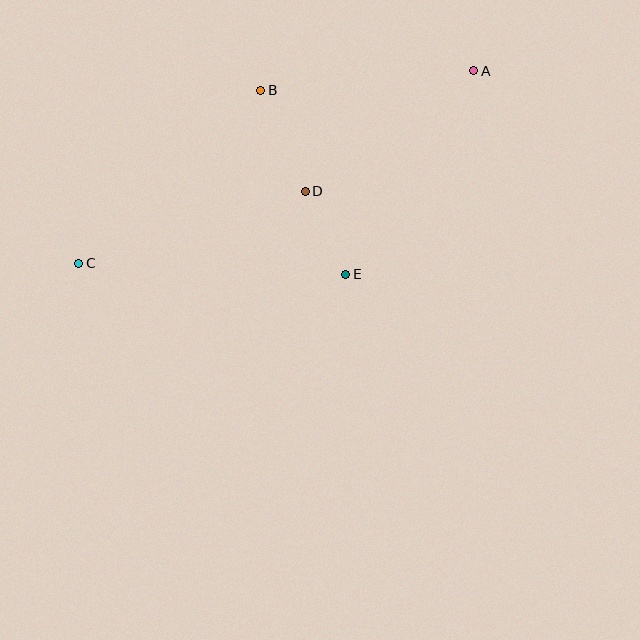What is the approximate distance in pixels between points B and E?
The distance between B and E is approximately 203 pixels.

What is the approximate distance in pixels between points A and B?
The distance between A and B is approximately 214 pixels.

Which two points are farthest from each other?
Points A and C are farthest from each other.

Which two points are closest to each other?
Points D and E are closest to each other.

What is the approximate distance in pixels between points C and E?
The distance between C and E is approximately 267 pixels.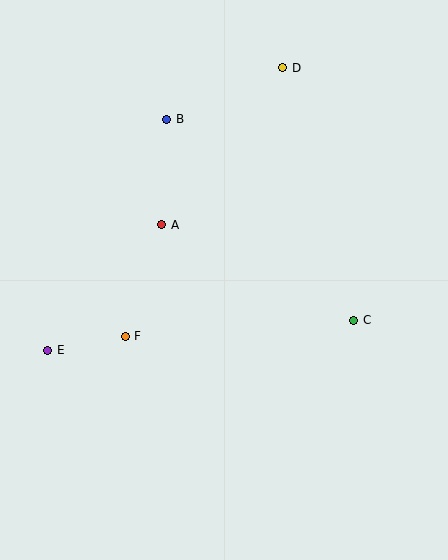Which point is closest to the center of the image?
Point A at (162, 225) is closest to the center.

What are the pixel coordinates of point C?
Point C is at (354, 320).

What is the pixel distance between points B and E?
The distance between B and E is 260 pixels.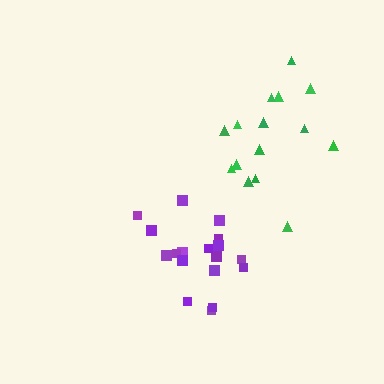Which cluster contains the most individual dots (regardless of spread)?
Purple (18).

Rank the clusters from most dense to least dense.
purple, green.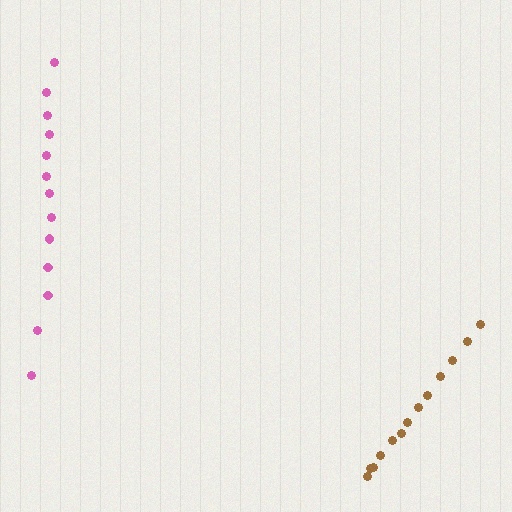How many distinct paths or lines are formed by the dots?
There are 2 distinct paths.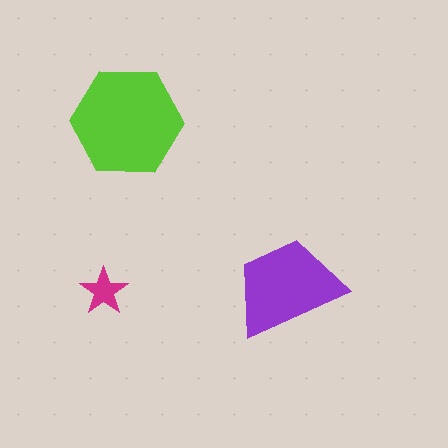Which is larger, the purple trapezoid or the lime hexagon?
The lime hexagon.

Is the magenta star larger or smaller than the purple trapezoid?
Smaller.